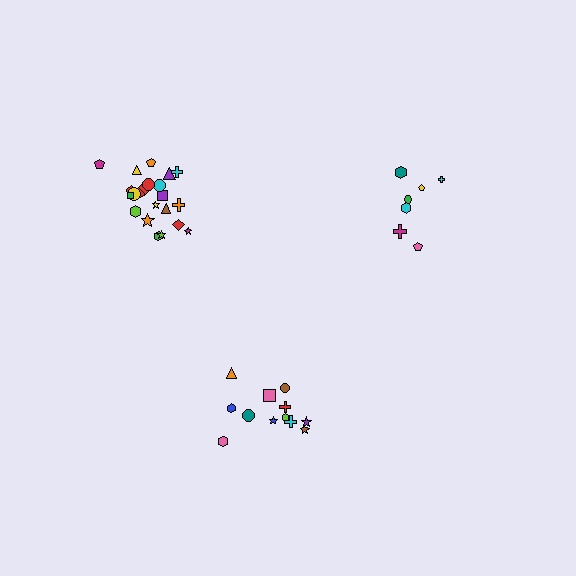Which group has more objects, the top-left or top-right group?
The top-left group.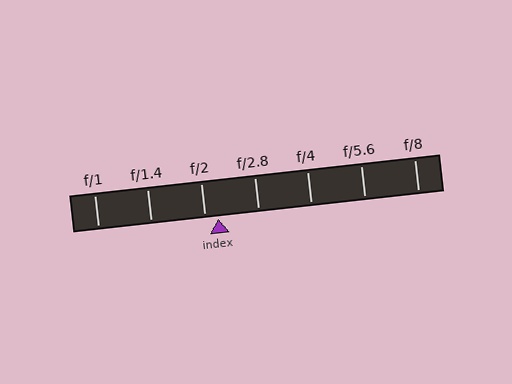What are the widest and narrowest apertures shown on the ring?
The widest aperture shown is f/1 and the narrowest is f/8.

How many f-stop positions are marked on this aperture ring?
There are 7 f-stop positions marked.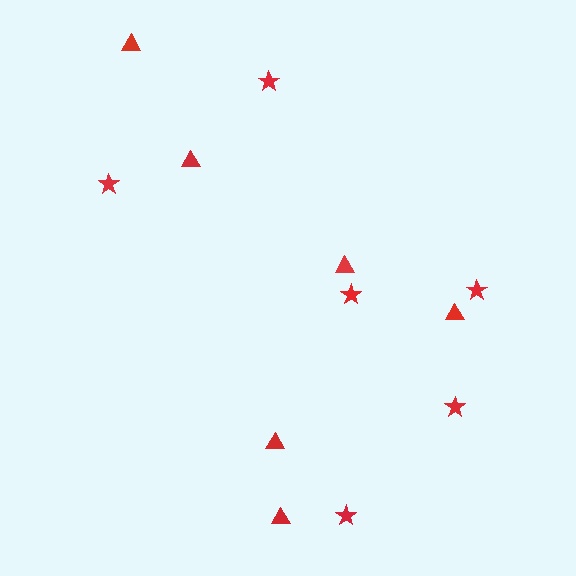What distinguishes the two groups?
There are 2 groups: one group of stars (6) and one group of triangles (6).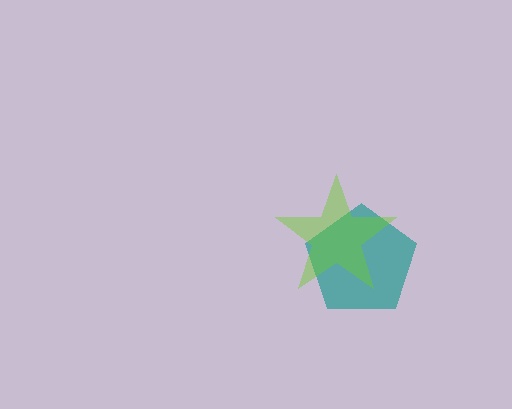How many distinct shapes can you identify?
There are 2 distinct shapes: a teal pentagon, a lime star.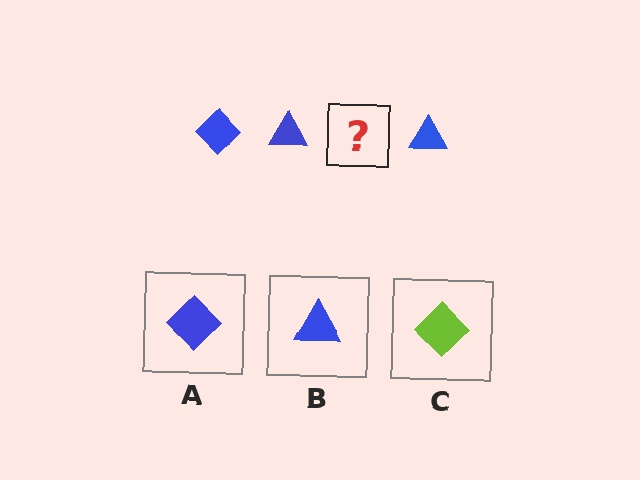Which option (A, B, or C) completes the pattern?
A.